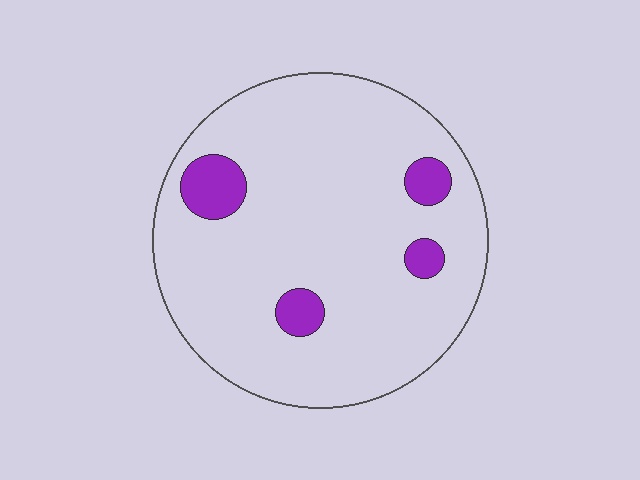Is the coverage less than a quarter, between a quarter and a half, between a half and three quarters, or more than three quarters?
Less than a quarter.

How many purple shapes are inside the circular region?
4.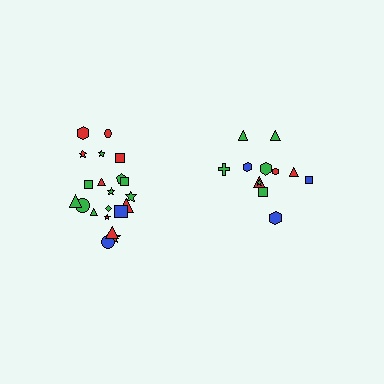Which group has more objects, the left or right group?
The left group.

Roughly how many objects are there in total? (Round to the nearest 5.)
Roughly 35 objects in total.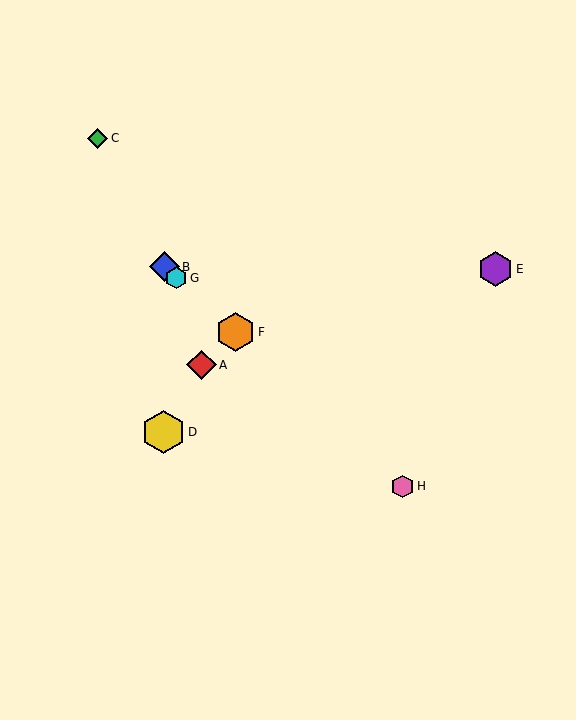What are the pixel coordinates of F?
Object F is at (235, 332).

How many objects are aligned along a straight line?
4 objects (B, F, G, H) are aligned along a straight line.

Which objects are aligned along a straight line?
Objects B, F, G, H are aligned along a straight line.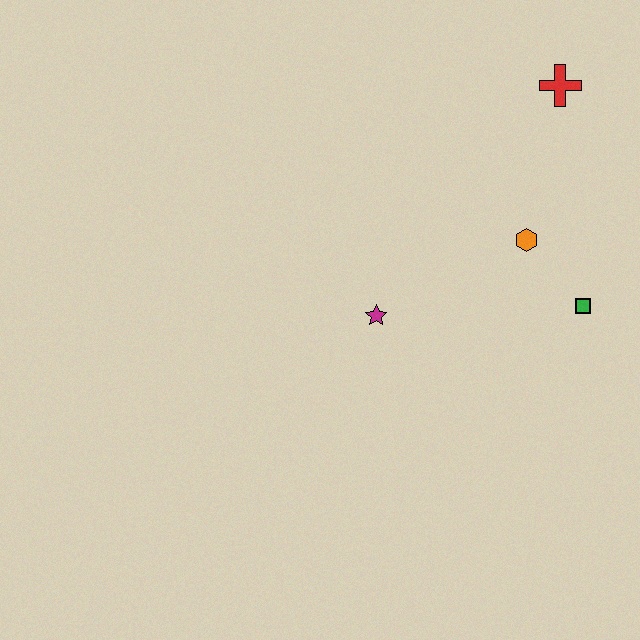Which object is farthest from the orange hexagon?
The magenta star is farthest from the orange hexagon.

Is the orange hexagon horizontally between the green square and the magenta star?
Yes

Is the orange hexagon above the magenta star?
Yes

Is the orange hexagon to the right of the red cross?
No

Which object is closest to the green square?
The orange hexagon is closest to the green square.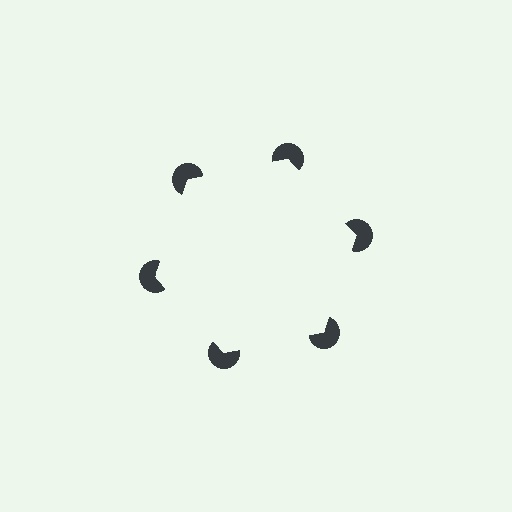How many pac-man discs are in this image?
There are 6 — one at each vertex of the illusory hexagon.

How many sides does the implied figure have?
6 sides.